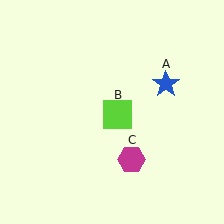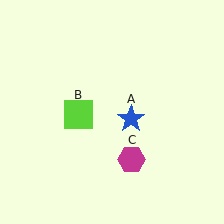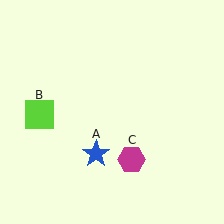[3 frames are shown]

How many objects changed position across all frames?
2 objects changed position: blue star (object A), lime square (object B).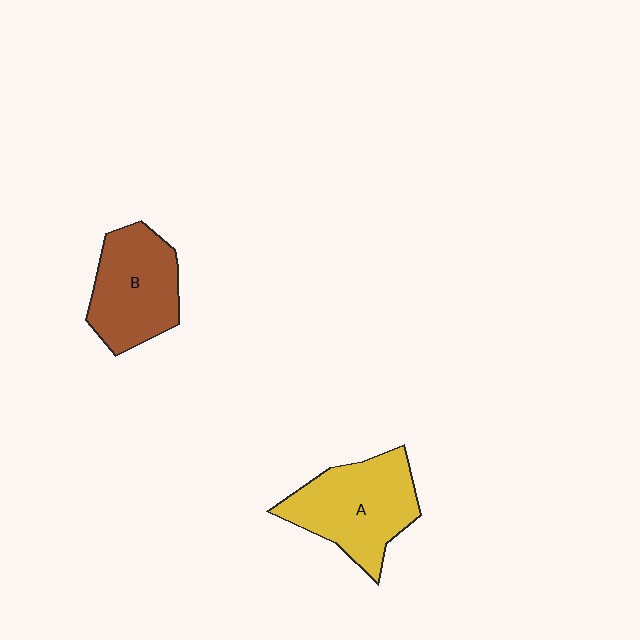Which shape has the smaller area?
Shape B (brown).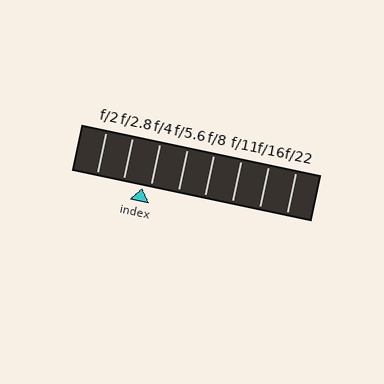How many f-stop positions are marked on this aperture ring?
There are 8 f-stop positions marked.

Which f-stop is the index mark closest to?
The index mark is closest to f/4.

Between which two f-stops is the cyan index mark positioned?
The index mark is between f/2.8 and f/4.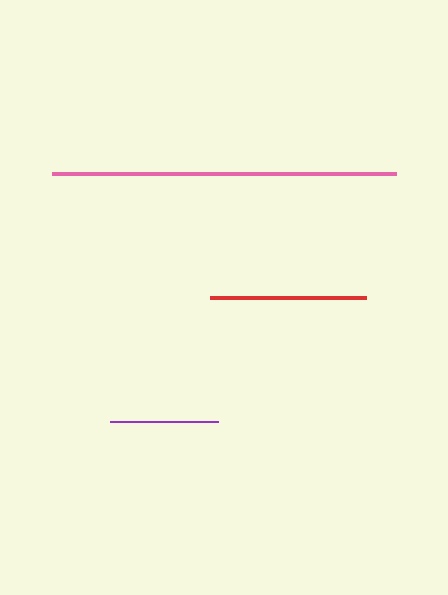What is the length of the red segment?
The red segment is approximately 156 pixels long.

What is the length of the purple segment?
The purple segment is approximately 108 pixels long.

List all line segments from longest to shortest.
From longest to shortest: pink, red, purple.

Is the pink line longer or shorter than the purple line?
The pink line is longer than the purple line.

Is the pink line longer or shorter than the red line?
The pink line is longer than the red line.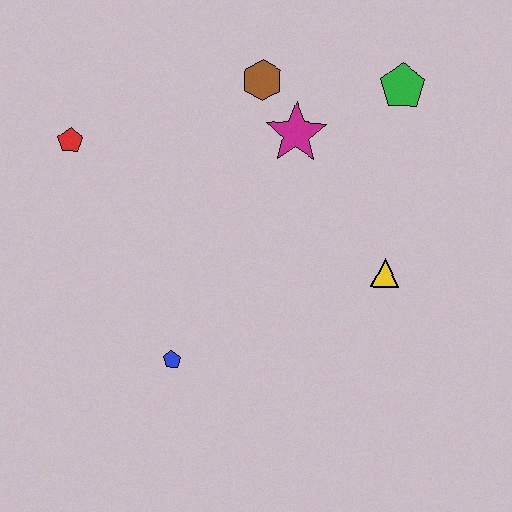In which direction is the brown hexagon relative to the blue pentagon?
The brown hexagon is above the blue pentagon.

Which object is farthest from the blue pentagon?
The green pentagon is farthest from the blue pentagon.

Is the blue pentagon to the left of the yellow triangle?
Yes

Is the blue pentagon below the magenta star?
Yes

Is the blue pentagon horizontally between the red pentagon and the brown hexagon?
Yes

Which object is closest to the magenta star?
The brown hexagon is closest to the magenta star.